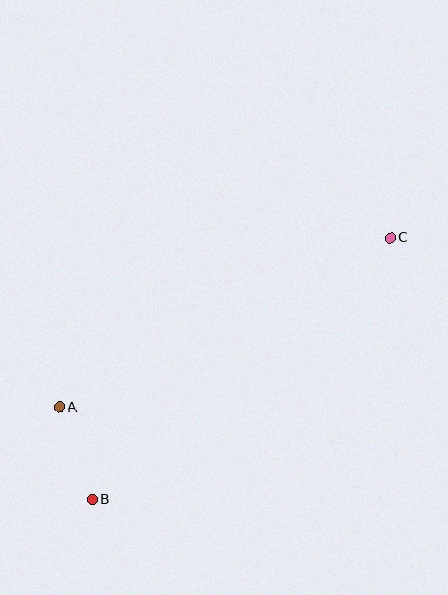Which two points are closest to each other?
Points A and B are closest to each other.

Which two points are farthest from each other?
Points B and C are farthest from each other.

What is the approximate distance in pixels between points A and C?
The distance between A and C is approximately 372 pixels.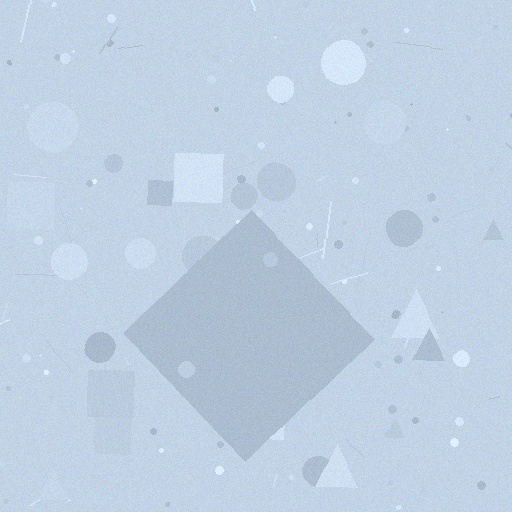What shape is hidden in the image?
A diamond is hidden in the image.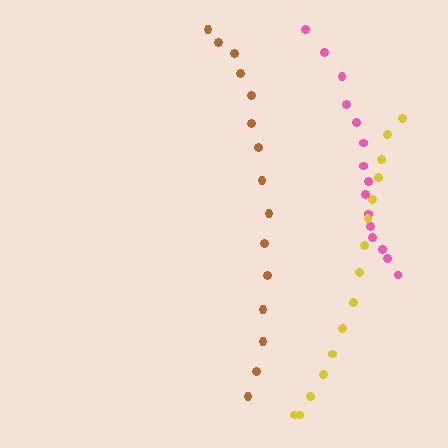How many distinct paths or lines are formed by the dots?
There are 3 distinct paths.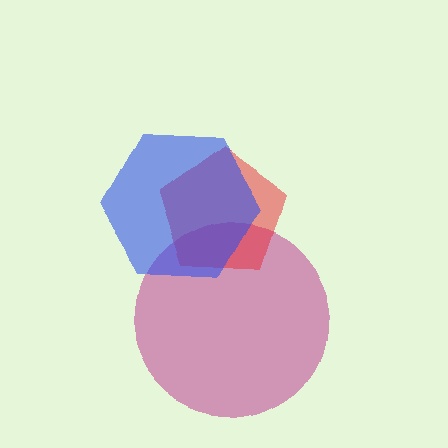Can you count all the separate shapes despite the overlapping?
Yes, there are 3 separate shapes.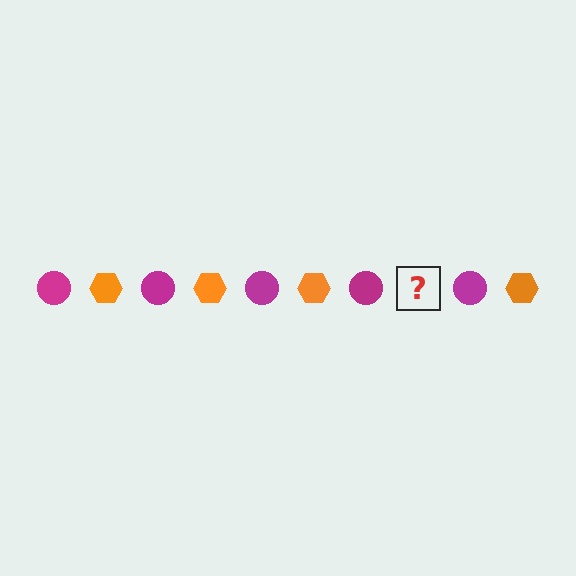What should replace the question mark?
The question mark should be replaced with an orange hexagon.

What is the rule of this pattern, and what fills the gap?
The rule is that the pattern alternates between magenta circle and orange hexagon. The gap should be filled with an orange hexagon.